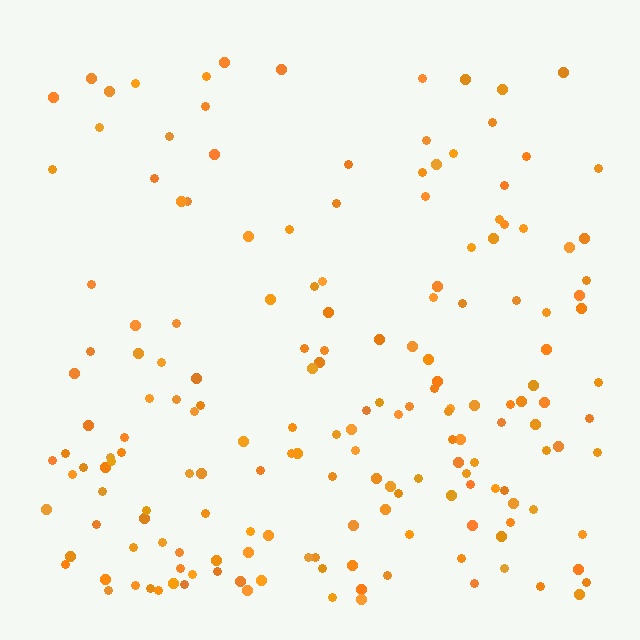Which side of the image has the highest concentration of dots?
The bottom.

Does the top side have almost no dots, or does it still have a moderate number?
Still a moderate number, just noticeably fewer than the bottom.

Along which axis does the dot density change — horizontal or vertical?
Vertical.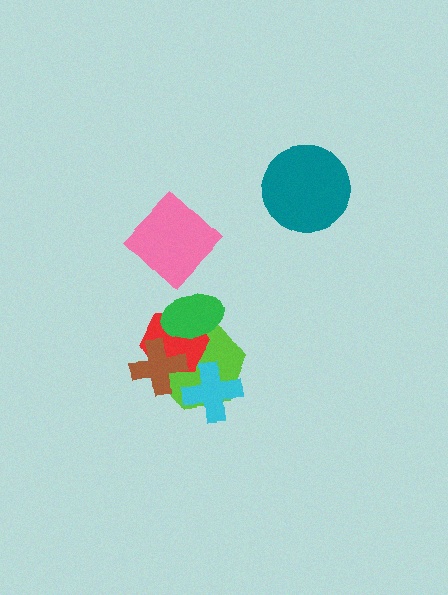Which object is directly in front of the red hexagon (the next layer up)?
The brown cross is directly in front of the red hexagon.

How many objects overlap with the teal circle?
0 objects overlap with the teal circle.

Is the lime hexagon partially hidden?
Yes, it is partially covered by another shape.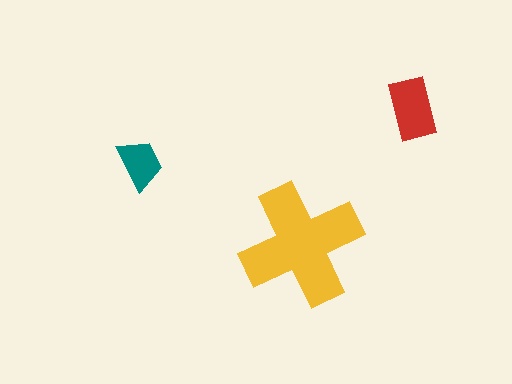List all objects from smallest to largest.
The teal trapezoid, the red rectangle, the yellow cross.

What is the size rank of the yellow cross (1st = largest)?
1st.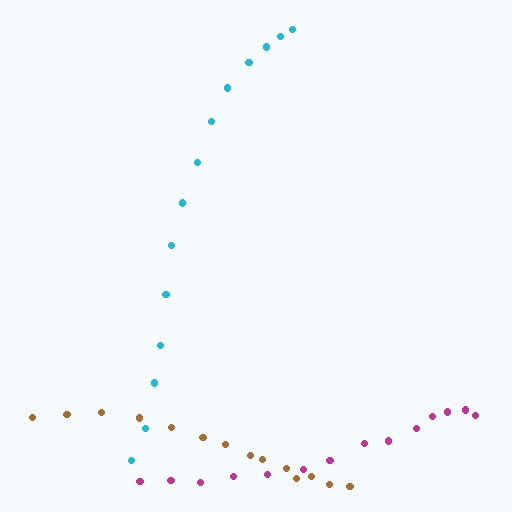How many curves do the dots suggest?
There are 3 distinct paths.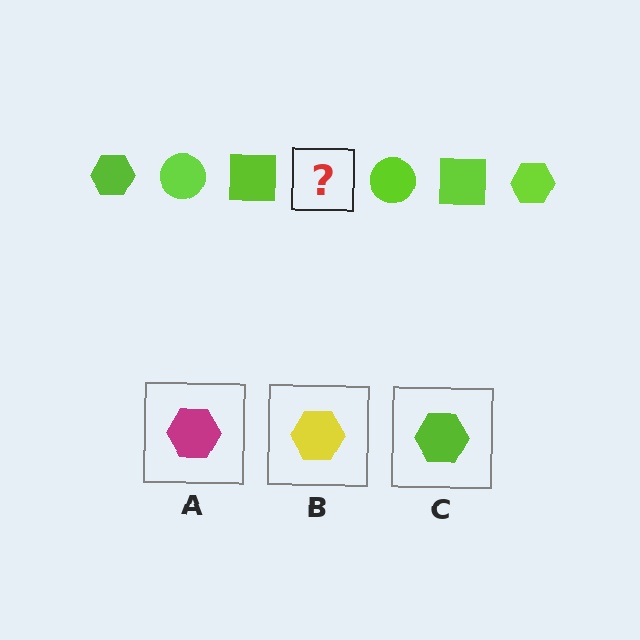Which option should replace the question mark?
Option C.